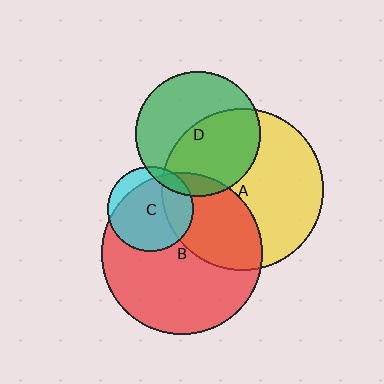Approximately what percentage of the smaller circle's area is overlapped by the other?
Approximately 25%.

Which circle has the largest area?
Circle A (yellow).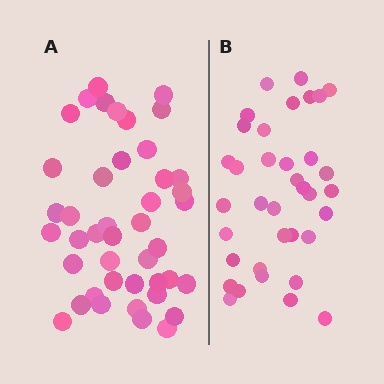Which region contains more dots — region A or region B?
Region A (the left region) has more dots.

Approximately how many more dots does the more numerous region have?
Region A has roughly 8 or so more dots than region B.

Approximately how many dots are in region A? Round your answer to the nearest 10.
About 40 dots. (The exact count is 43, which rounds to 40.)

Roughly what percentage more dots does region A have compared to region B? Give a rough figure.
About 20% more.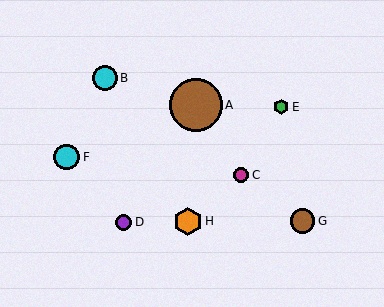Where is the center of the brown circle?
The center of the brown circle is at (303, 221).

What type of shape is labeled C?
Shape C is a magenta circle.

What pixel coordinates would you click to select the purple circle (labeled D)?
Click at (124, 222) to select the purple circle D.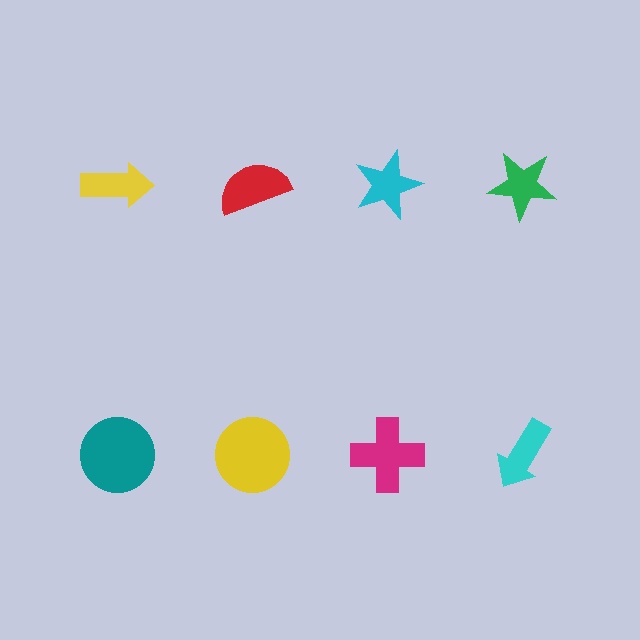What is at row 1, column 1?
A yellow arrow.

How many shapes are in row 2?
4 shapes.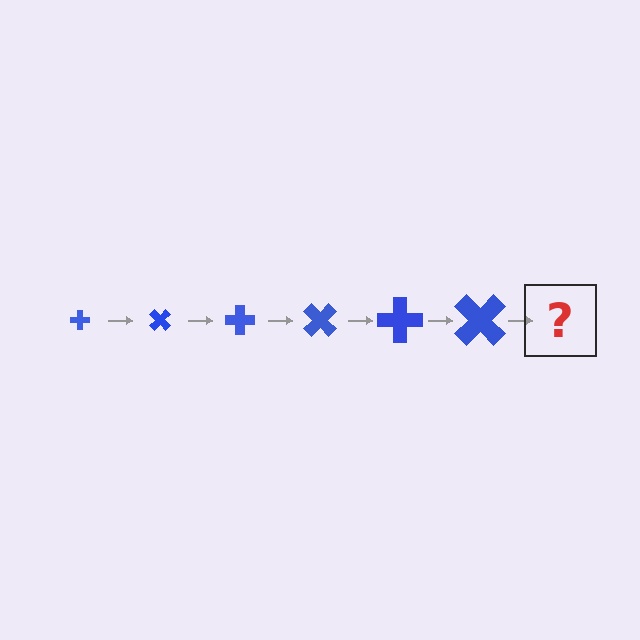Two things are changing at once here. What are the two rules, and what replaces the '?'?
The two rules are that the cross grows larger each step and it rotates 45 degrees each step. The '?' should be a cross, larger than the previous one and rotated 270 degrees from the start.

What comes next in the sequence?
The next element should be a cross, larger than the previous one and rotated 270 degrees from the start.